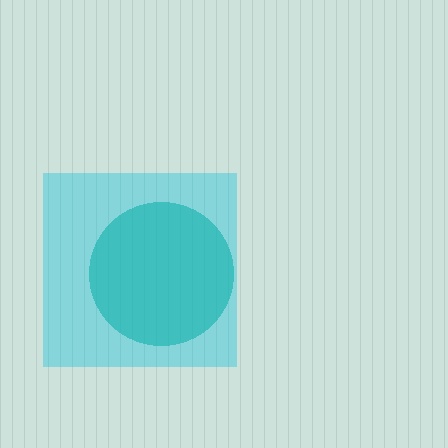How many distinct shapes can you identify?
There are 2 distinct shapes: a teal circle, a cyan square.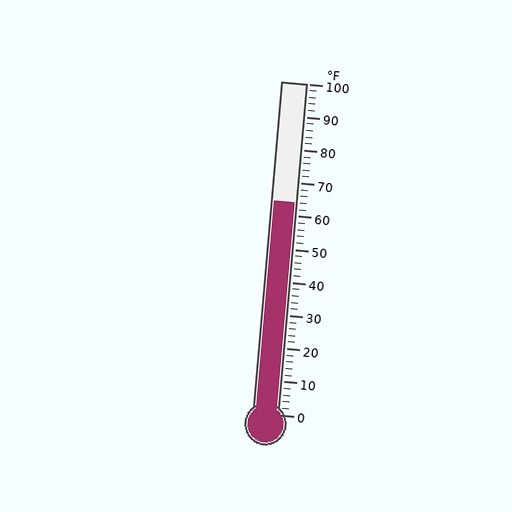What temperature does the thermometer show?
The thermometer shows approximately 64°F.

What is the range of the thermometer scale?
The thermometer scale ranges from 0°F to 100°F.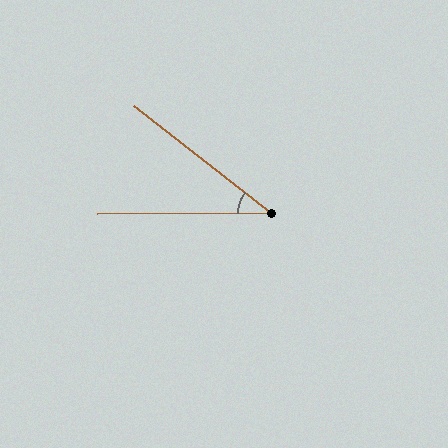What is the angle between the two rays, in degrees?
Approximately 39 degrees.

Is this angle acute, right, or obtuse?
It is acute.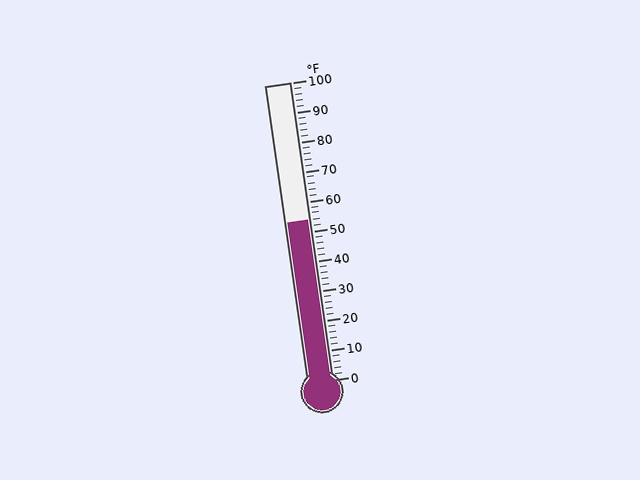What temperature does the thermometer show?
The thermometer shows approximately 54°F.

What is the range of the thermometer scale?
The thermometer scale ranges from 0°F to 100°F.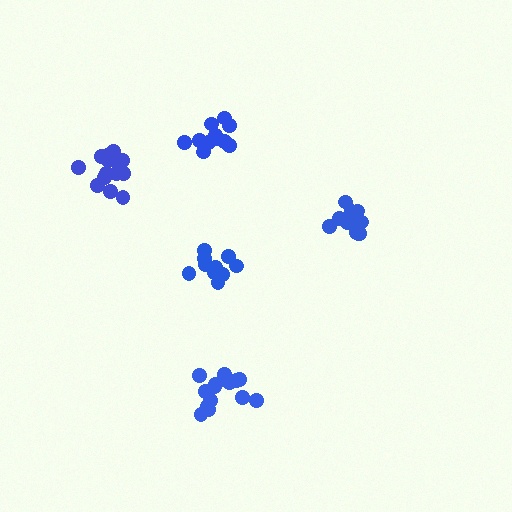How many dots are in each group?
Group 1: 11 dots, Group 2: 10 dots, Group 3: 12 dots, Group 4: 14 dots, Group 5: 15 dots (62 total).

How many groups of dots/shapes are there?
There are 5 groups.